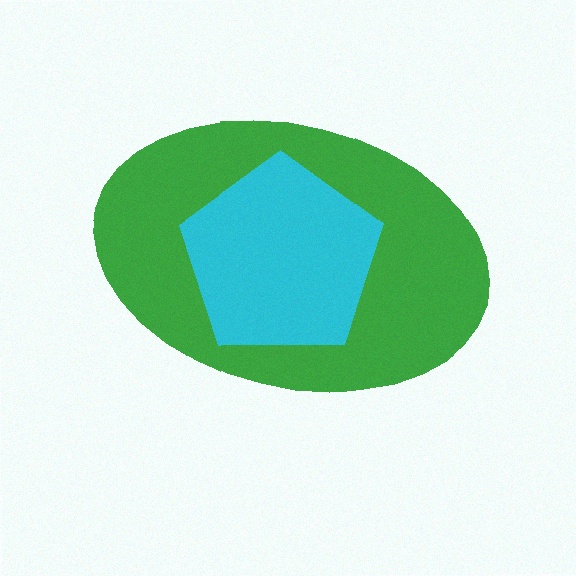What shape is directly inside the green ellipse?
The cyan pentagon.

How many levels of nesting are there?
2.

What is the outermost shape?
The green ellipse.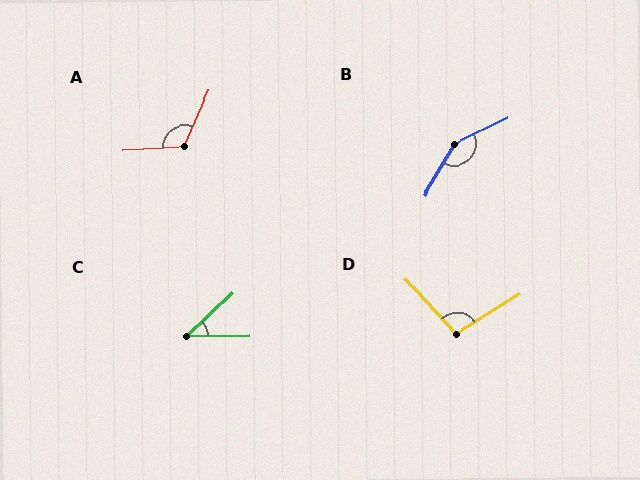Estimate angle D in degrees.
Approximately 101 degrees.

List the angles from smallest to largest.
C (42°), D (101°), A (117°), B (147°).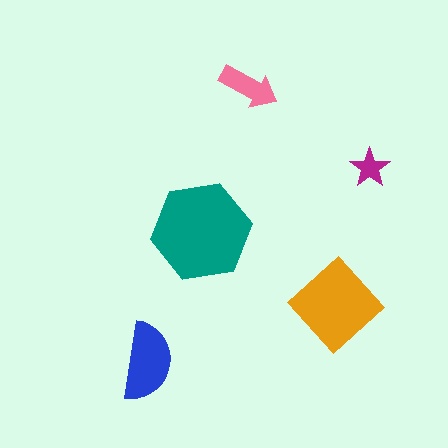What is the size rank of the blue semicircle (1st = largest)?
3rd.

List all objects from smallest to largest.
The magenta star, the pink arrow, the blue semicircle, the orange diamond, the teal hexagon.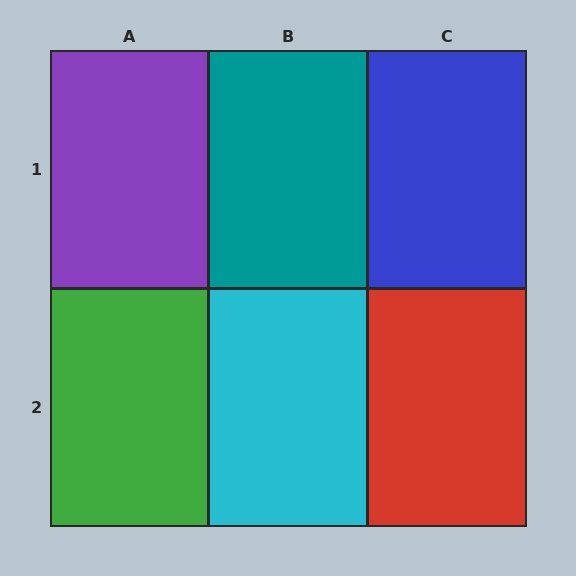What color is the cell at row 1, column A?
Purple.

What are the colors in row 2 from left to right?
Green, cyan, red.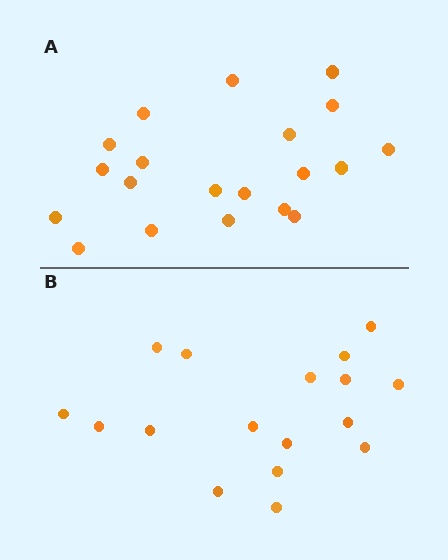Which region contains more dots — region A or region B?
Region A (the top region) has more dots.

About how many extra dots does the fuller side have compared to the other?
Region A has just a few more — roughly 2 or 3 more dots than region B.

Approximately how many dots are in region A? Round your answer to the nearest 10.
About 20 dots.